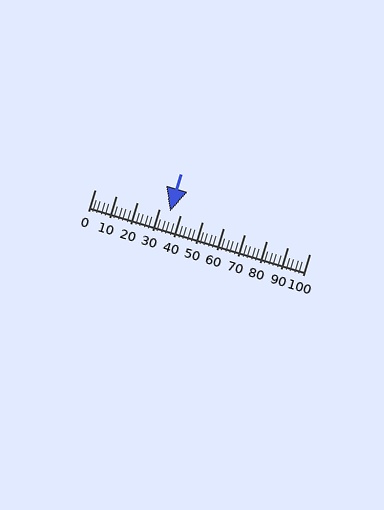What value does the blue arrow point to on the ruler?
The blue arrow points to approximately 35.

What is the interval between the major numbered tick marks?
The major tick marks are spaced 10 units apart.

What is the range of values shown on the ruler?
The ruler shows values from 0 to 100.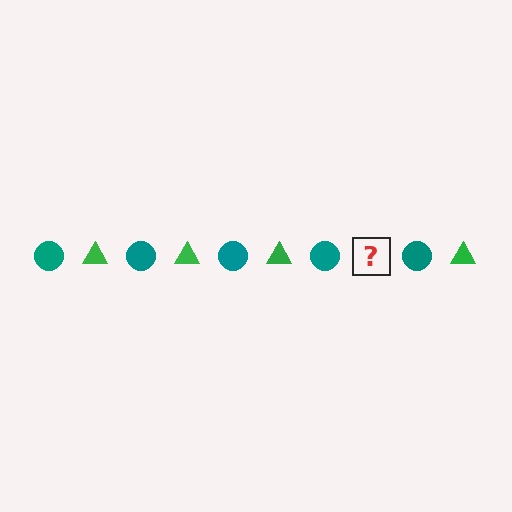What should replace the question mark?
The question mark should be replaced with a green triangle.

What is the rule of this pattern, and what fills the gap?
The rule is that the pattern alternates between teal circle and green triangle. The gap should be filled with a green triangle.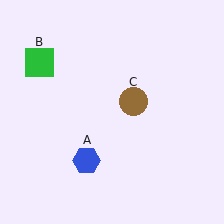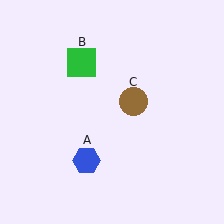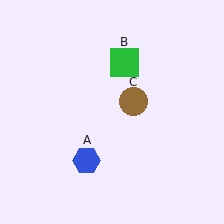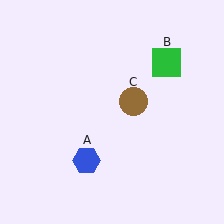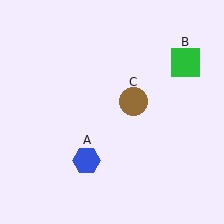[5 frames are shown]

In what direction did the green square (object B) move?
The green square (object B) moved right.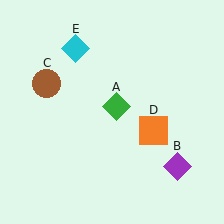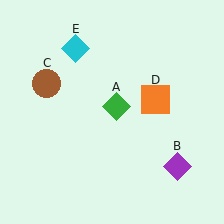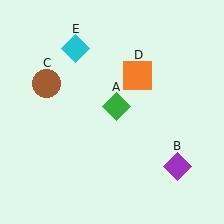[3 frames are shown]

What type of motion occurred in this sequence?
The orange square (object D) rotated counterclockwise around the center of the scene.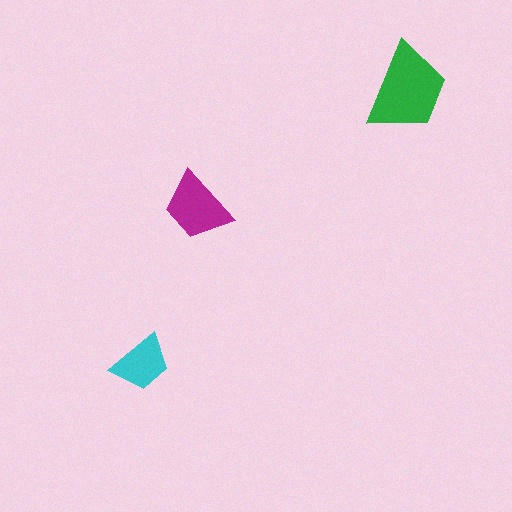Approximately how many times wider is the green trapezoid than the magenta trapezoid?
About 1.5 times wider.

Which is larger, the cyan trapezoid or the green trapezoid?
The green one.